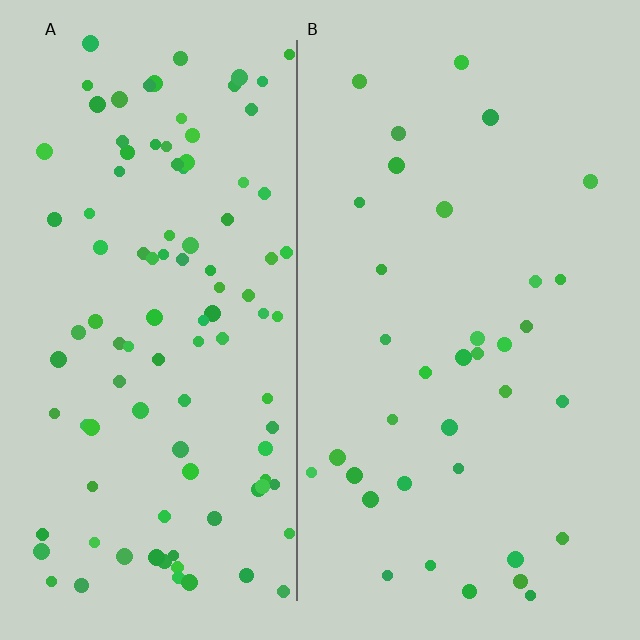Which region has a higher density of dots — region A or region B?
A (the left).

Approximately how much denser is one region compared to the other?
Approximately 2.9× — region A over region B.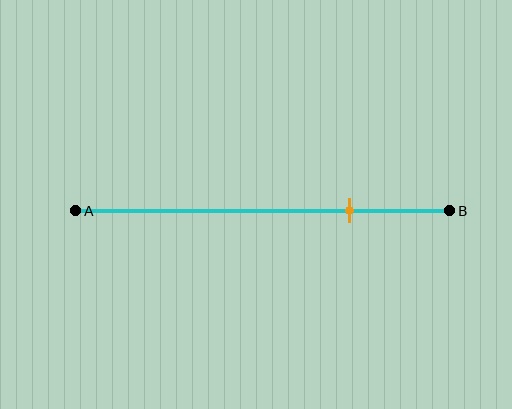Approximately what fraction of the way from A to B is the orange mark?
The orange mark is approximately 75% of the way from A to B.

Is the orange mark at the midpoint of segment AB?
No, the mark is at about 75% from A, not at the 50% midpoint.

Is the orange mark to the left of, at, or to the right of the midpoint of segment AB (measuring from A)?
The orange mark is to the right of the midpoint of segment AB.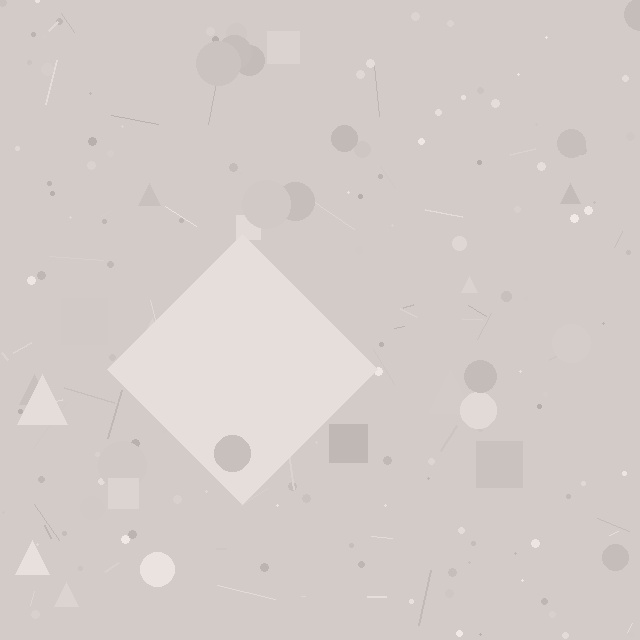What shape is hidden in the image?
A diamond is hidden in the image.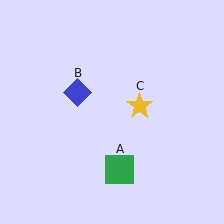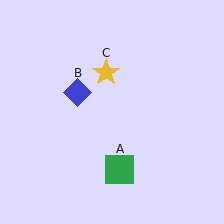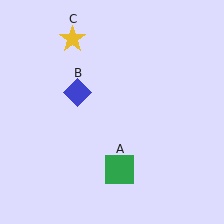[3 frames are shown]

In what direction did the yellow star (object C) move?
The yellow star (object C) moved up and to the left.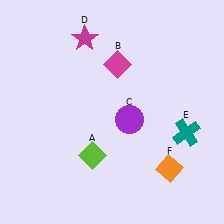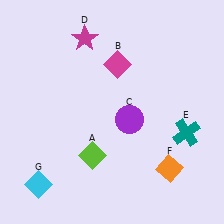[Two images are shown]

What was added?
A cyan diamond (G) was added in Image 2.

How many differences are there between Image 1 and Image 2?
There is 1 difference between the two images.